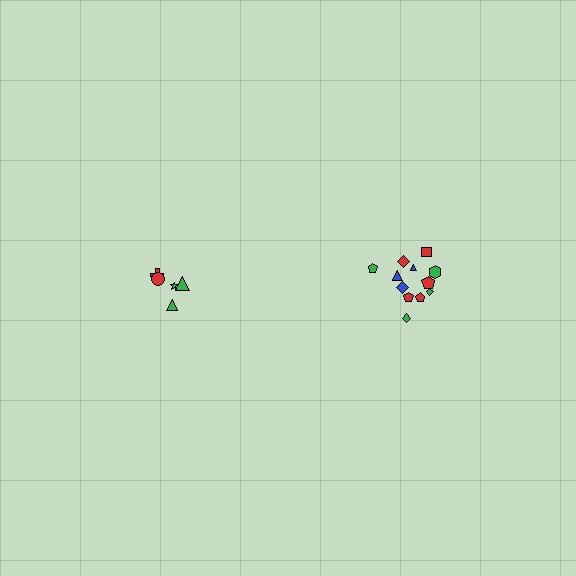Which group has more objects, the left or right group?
The right group.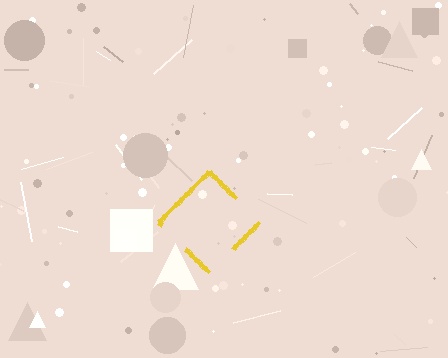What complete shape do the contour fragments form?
The contour fragments form a diamond.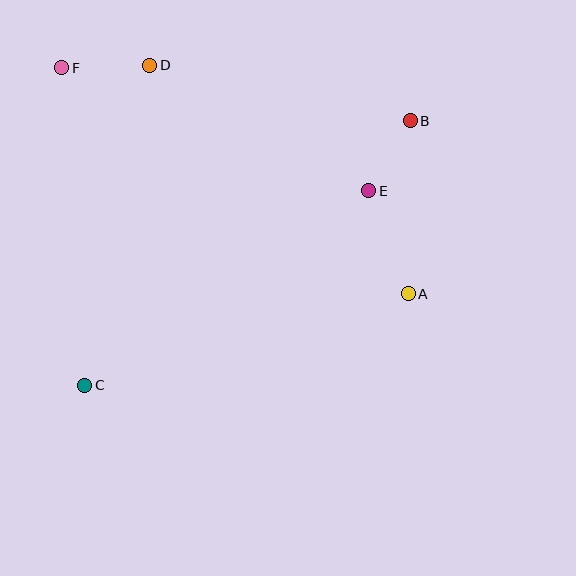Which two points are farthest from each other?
Points B and C are farthest from each other.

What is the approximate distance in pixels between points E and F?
The distance between E and F is approximately 331 pixels.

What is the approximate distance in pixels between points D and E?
The distance between D and E is approximately 253 pixels.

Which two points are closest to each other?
Points B and E are closest to each other.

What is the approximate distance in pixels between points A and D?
The distance between A and D is approximately 345 pixels.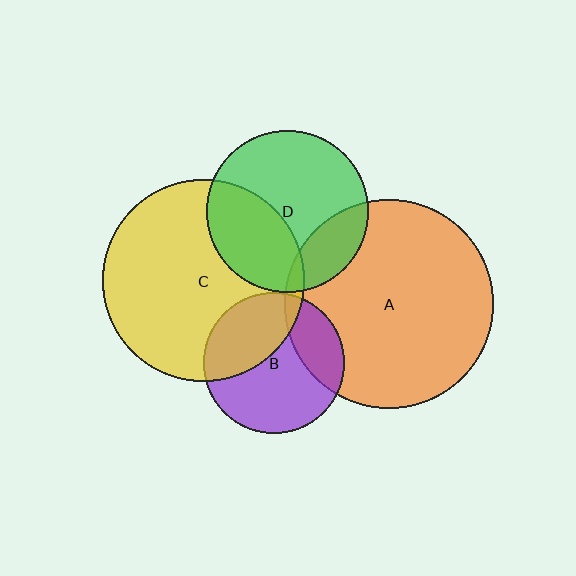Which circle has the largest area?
Circle A (orange).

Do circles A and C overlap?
Yes.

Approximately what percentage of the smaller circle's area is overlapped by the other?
Approximately 5%.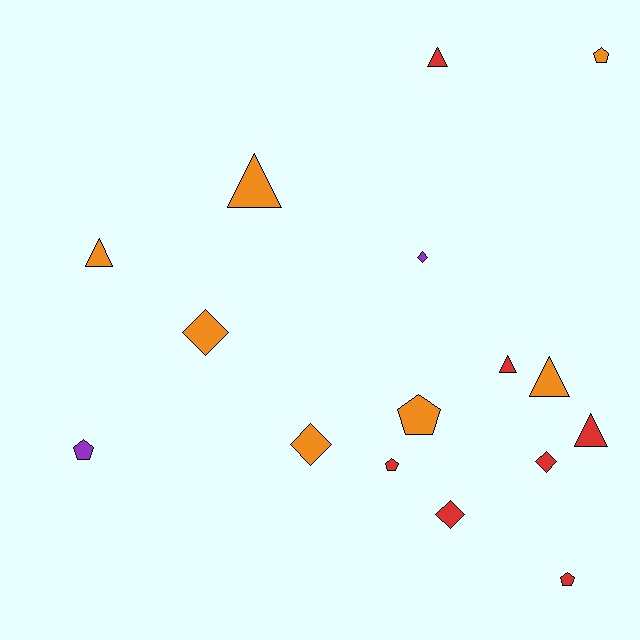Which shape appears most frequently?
Triangle, with 6 objects.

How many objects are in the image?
There are 16 objects.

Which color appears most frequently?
Orange, with 7 objects.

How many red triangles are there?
There are 3 red triangles.